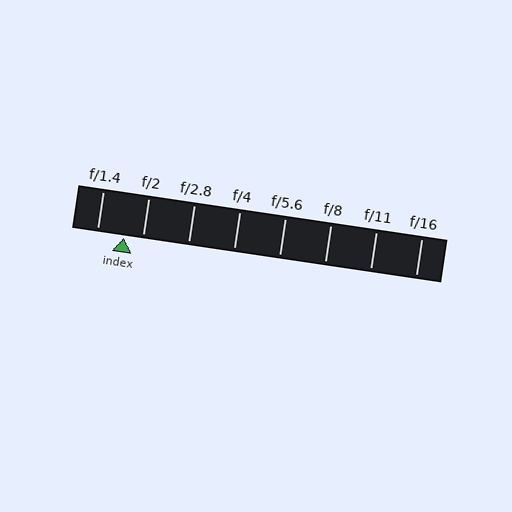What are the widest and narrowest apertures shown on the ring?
The widest aperture shown is f/1.4 and the narrowest is f/16.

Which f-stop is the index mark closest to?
The index mark is closest to f/2.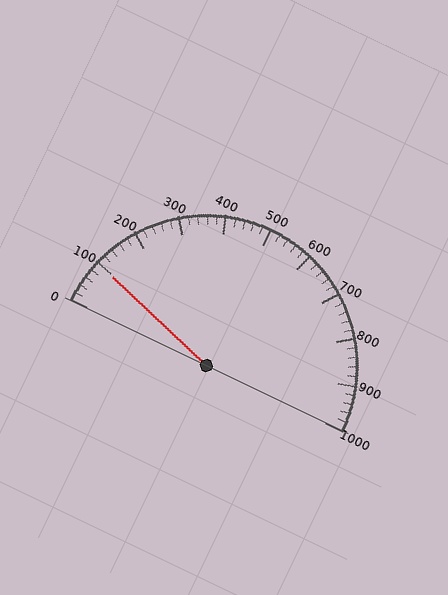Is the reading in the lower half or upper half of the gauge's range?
The reading is in the lower half of the range (0 to 1000).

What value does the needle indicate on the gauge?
The needle indicates approximately 100.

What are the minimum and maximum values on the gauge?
The gauge ranges from 0 to 1000.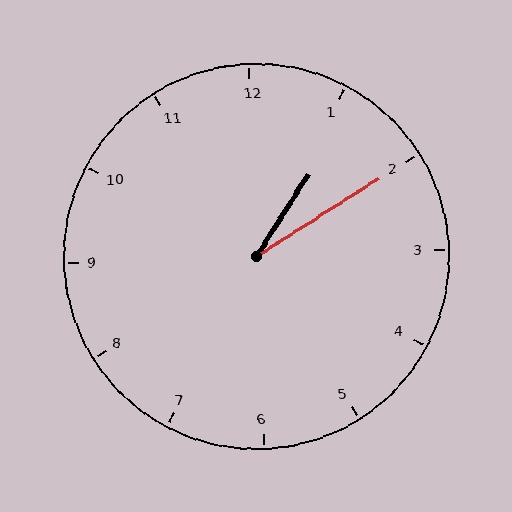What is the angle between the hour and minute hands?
Approximately 25 degrees.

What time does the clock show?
1:10.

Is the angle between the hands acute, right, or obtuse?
It is acute.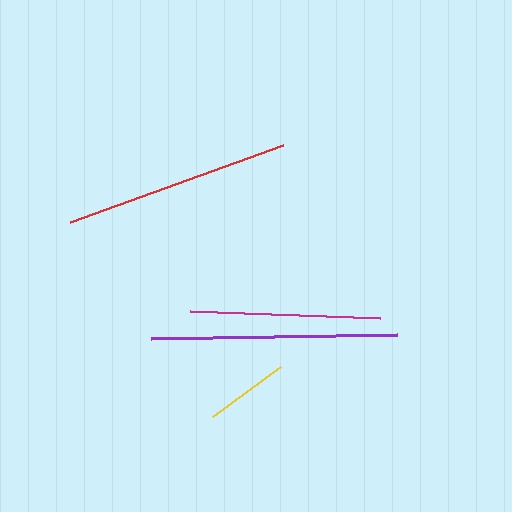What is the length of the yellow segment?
The yellow segment is approximately 85 pixels long.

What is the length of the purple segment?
The purple segment is approximately 246 pixels long.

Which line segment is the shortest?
The yellow line is the shortest at approximately 85 pixels.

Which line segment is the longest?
The purple line is the longest at approximately 246 pixels.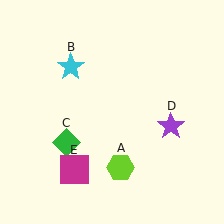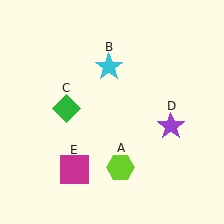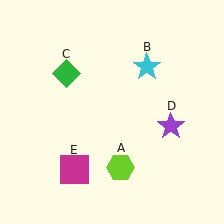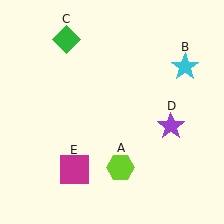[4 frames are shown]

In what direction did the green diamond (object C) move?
The green diamond (object C) moved up.